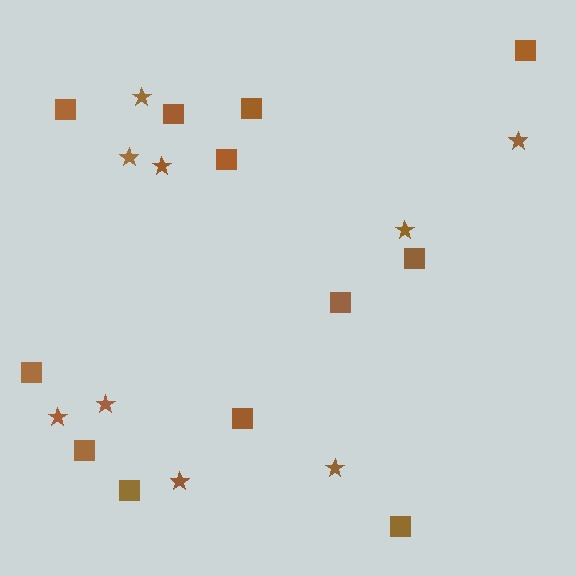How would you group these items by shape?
There are 2 groups: one group of stars (9) and one group of squares (12).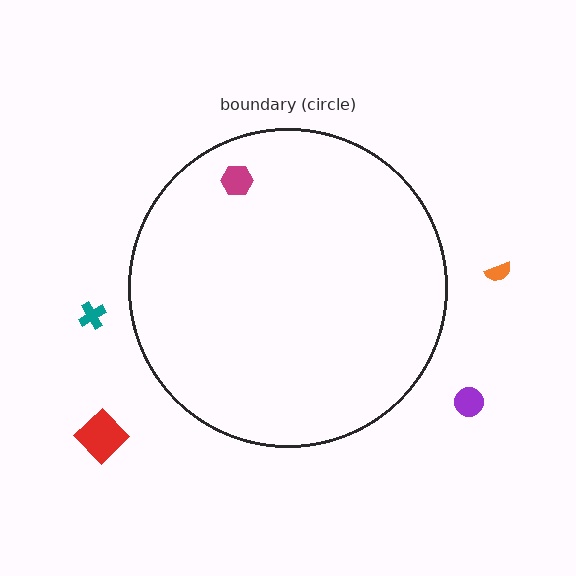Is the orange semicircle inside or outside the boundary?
Outside.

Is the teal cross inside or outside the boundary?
Outside.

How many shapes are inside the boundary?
1 inside, 4 outside.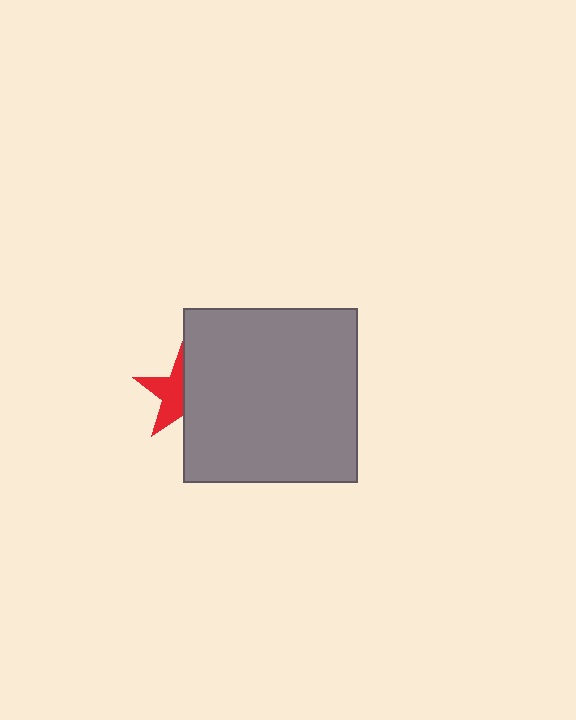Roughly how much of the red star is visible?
About half of it is visible (roughly 52%).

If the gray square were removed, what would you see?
You would see the complete red star.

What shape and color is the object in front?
The object in front is a gray square.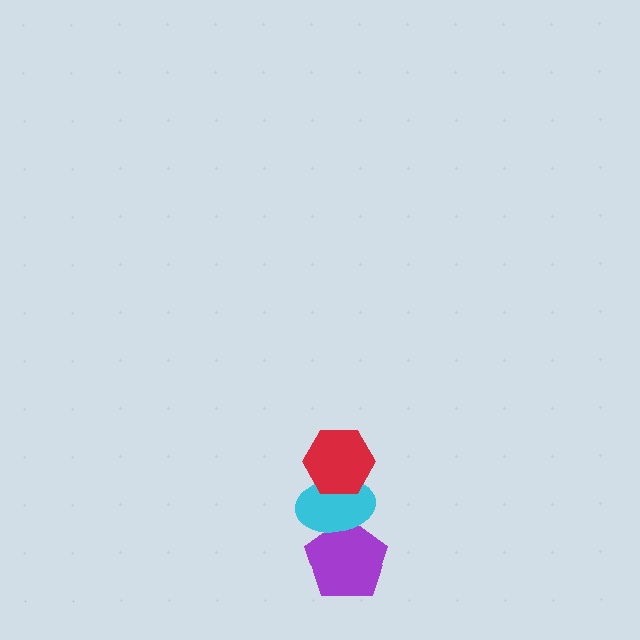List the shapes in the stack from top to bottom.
From top to bottom: the red hexagon, the cyan ellipse, the purple pentagon.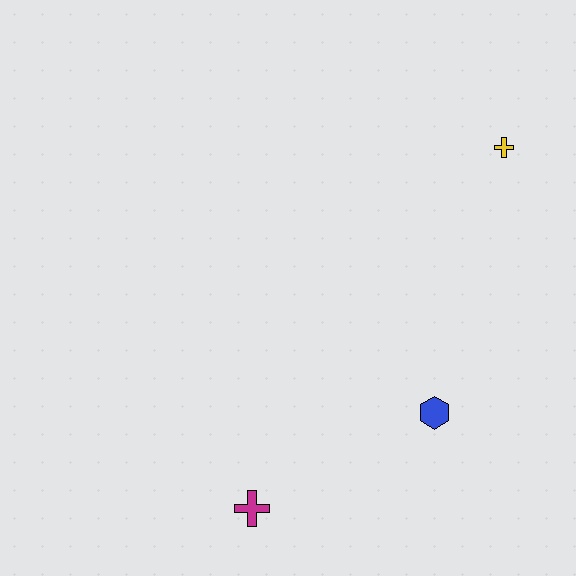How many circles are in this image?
There are no circles.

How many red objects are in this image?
There are no red objects.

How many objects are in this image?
There are 3 objects.